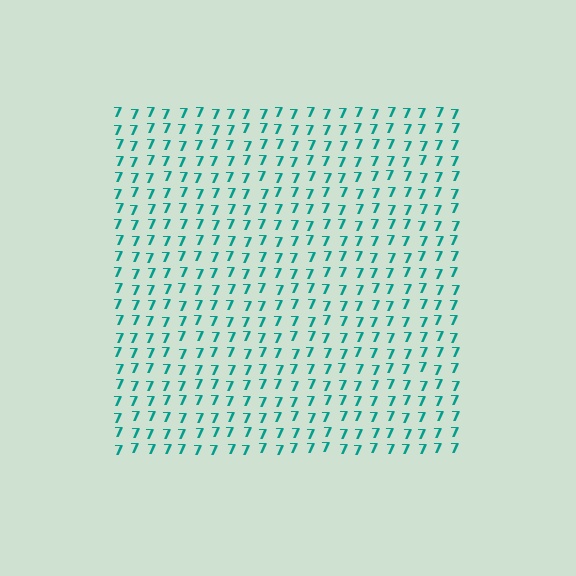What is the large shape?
The large shape is a square.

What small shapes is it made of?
It is made of small digit 7's.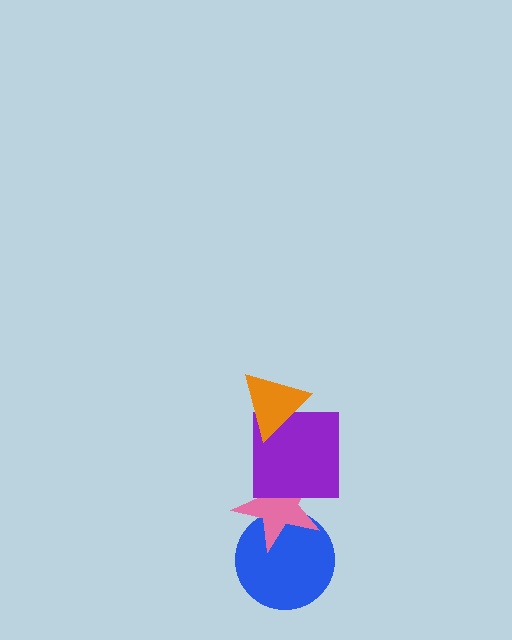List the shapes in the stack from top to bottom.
From top to bottom: the orange triangle, the purple square, the pink star, the blue circle.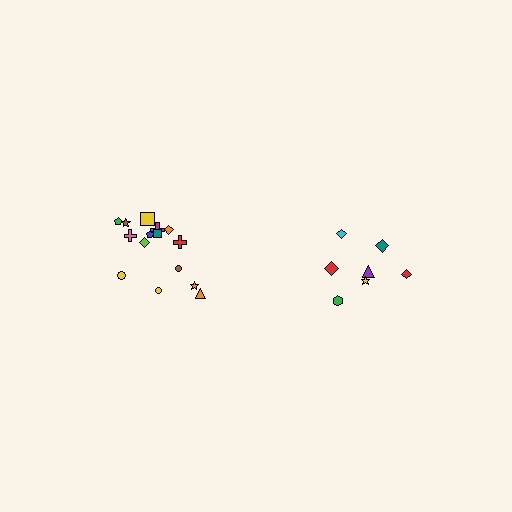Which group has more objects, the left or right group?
The left group.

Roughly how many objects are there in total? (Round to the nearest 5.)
Roughly 20 objects in total.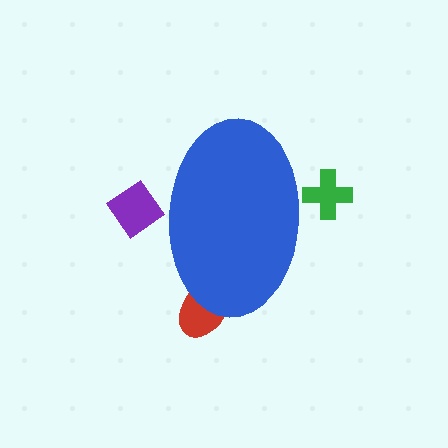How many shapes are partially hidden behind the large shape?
3 shapes are partially hidden.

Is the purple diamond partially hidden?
Yes, the purple diamond is partially hidden behind the blue ellipse.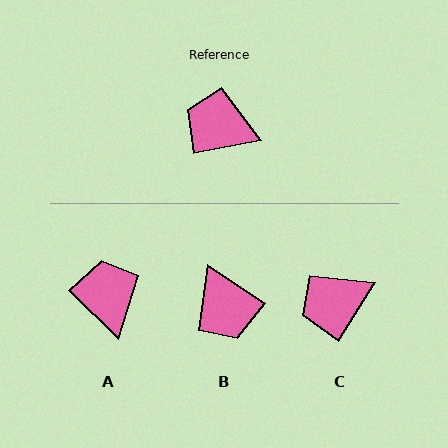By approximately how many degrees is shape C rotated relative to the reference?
Approximately 47 degrees counter-clockwise.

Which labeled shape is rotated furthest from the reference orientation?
B, about 135 degrees away.